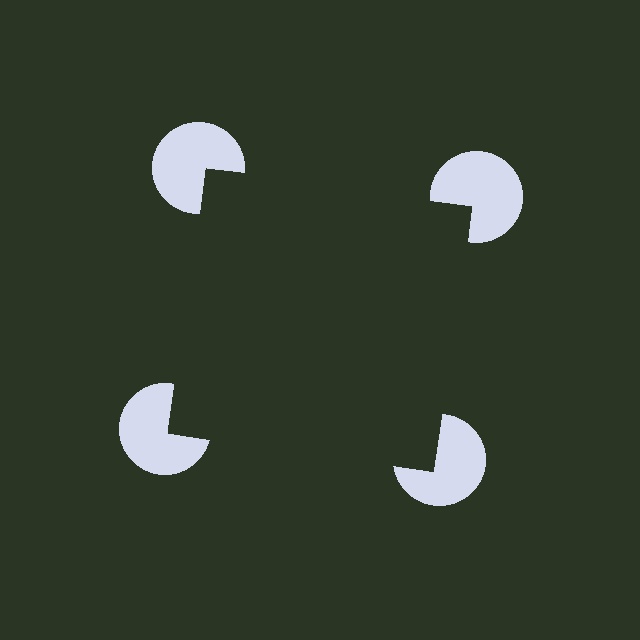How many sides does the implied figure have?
4 sides.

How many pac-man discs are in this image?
There are 4 — one at each vertex of the illusory square.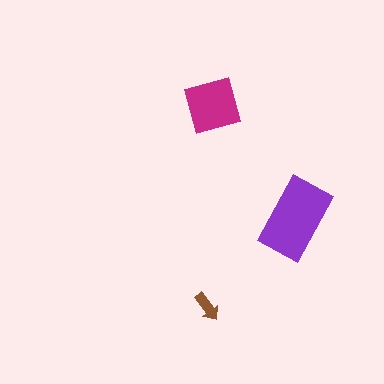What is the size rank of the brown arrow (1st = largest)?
3rd.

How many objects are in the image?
There are 3 objects in the image.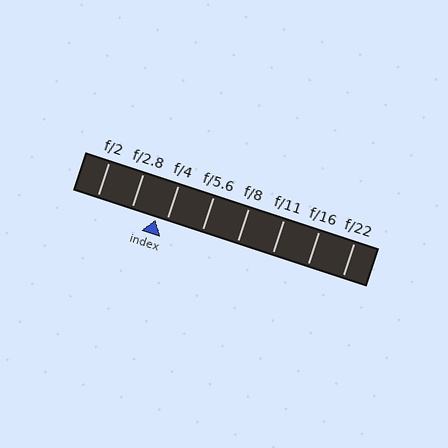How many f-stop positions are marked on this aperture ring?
There are 8 f-stop positions marked.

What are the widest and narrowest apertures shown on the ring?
The widest aperture shown is f/2 and the narrowest is f/22.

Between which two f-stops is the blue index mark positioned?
The index mark is between f/2.8 and f/4.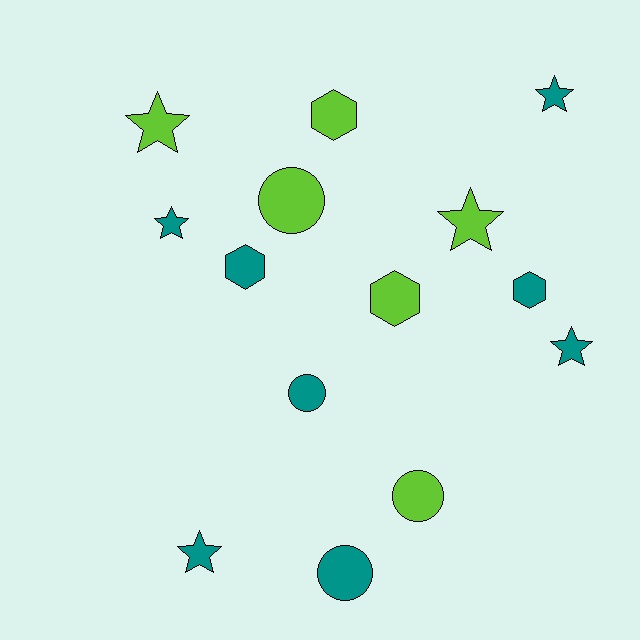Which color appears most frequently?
Teal, with 8 objects.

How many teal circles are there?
There are 2 teal circles.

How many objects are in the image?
There are 14 objects.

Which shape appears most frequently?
Star, with 6 objects.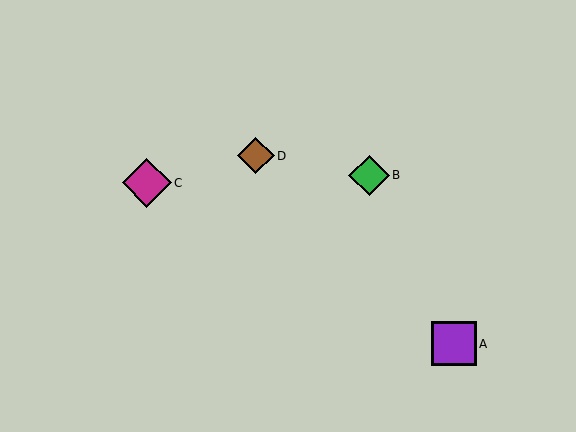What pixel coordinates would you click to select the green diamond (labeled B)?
Click at (369, 175) to select the green diamond B.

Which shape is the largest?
The magenta diamond (labeled C) is the largest.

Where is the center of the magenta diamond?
The center of the magenta diamond is at (147, 183).